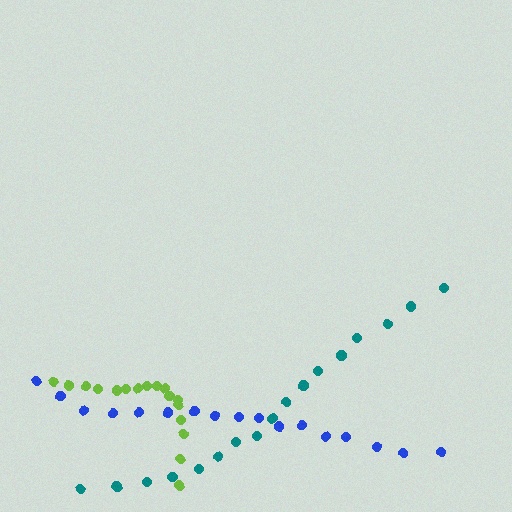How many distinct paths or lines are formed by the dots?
There are 3 distinct paths.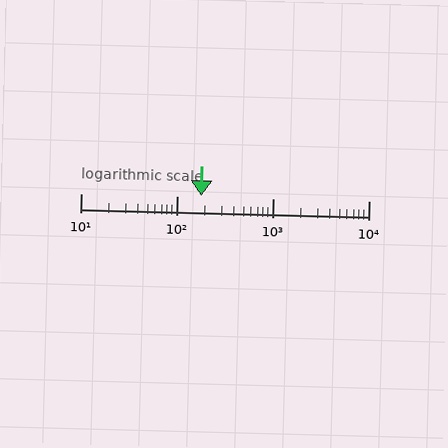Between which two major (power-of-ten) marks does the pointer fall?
The pointer is between 100 and 1000.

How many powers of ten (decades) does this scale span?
The scale spans 3 decades, from 10 to 10000.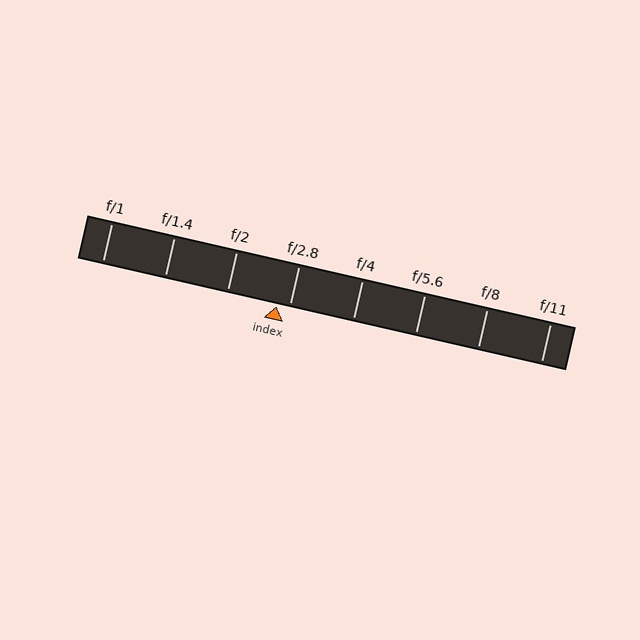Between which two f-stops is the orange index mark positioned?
The index mark is between f/2 and f/2.8.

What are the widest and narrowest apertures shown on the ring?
The widest aperture shown is f/1 and the narrowest is f/11.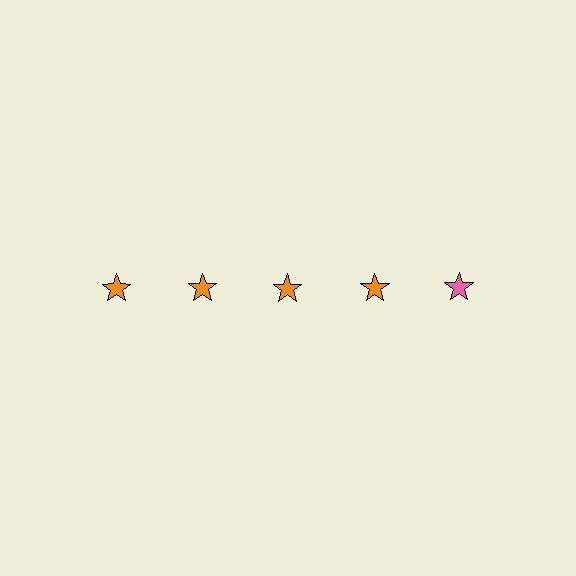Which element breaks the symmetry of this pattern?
The pink star in the top row, rightmost column breaks the symmetry. All other shapes are orange stars.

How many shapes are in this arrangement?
There are 5 shapes arranged in a grid pattern.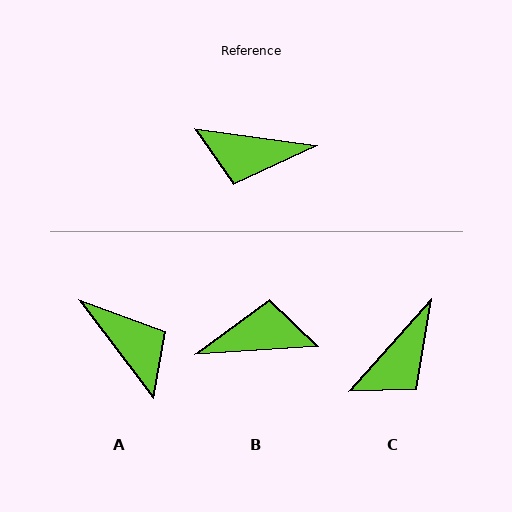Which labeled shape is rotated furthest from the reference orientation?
B, about 169 degrees away.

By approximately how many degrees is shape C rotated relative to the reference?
Approximately 56 degrees counter-clockwise.